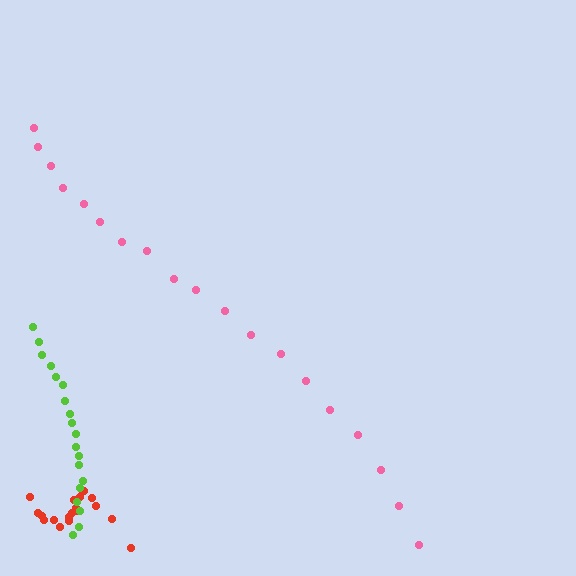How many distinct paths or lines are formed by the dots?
There are 3 distinct paths.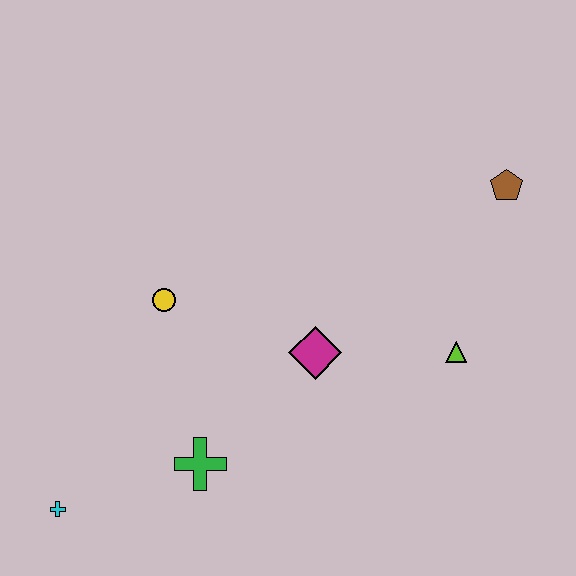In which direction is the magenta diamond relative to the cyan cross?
The magenta diamond is to the right of the cyan cross.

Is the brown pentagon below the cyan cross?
No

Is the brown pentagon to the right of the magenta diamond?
Yes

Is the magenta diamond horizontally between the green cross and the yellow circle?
No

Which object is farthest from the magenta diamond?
The cyan cross is farthest from the magenta diamond.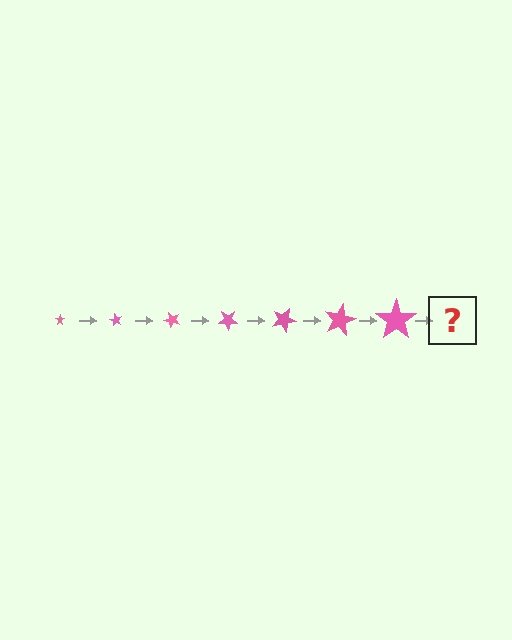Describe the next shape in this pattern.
It should be a star, larger than the previous one and rotated 420 degrees from the start.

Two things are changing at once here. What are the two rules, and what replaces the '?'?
The two rules are that the star grows larger each step and it rotates 60 degrees each step. The '?' should be a star, larger than the previous one and rotated 420 degrees from the start.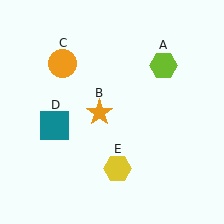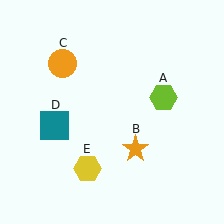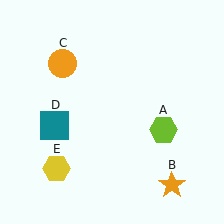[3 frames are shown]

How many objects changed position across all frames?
3 objects changed position: lime hexagon (object A), orange star (object B), yellow hexagon (object E).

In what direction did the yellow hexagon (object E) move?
The yellow hexagon (object E) moved left.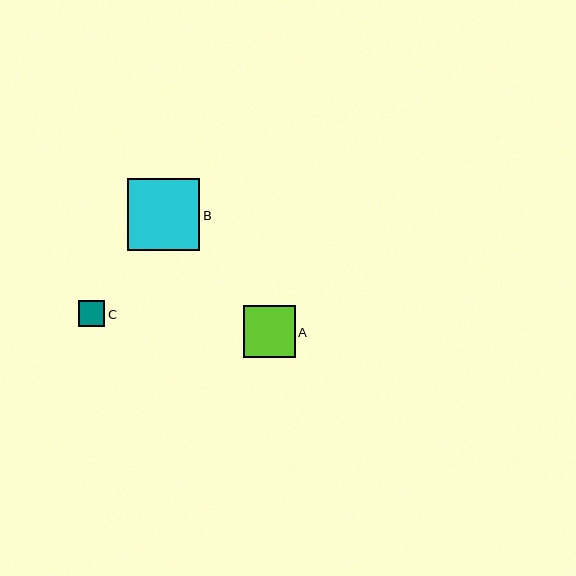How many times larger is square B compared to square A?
Square B is approximately 1.4 times the size of square A.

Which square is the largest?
Square B is the largest with a size of approximately 72 pixels.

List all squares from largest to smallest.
From largest to smallest: B, A, C.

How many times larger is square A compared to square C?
Square A is approximately 2.0 times the size of square C.